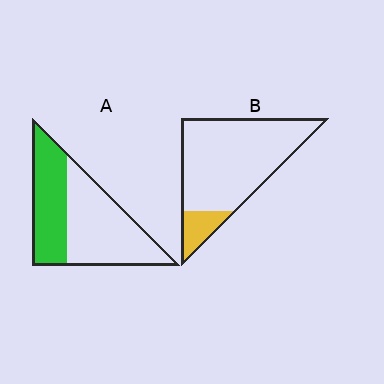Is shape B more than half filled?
No.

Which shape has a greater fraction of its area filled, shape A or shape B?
Shape A.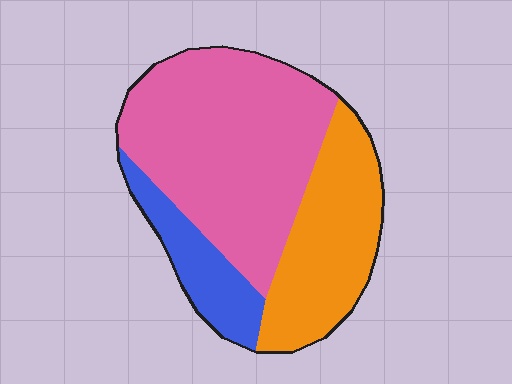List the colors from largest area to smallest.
From largest to smallest: pink, orange, blue.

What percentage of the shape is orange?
Orange takes up between a quarter and a half of the shape.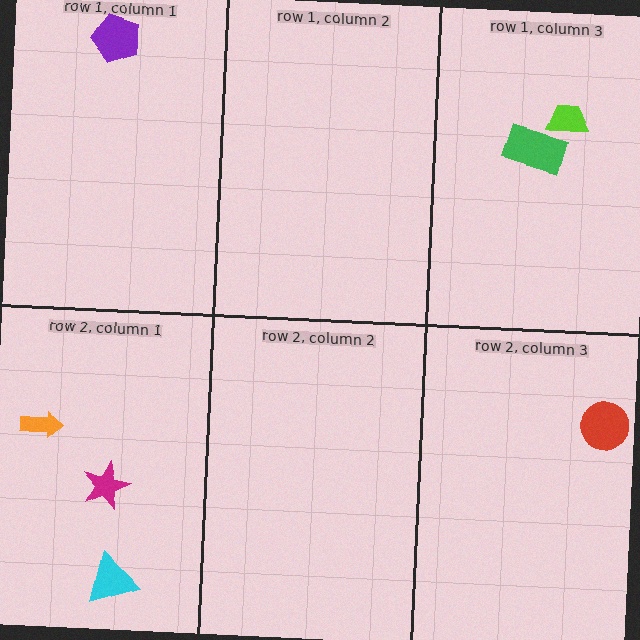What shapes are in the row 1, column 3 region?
The green rectangle, the lime trapezoid.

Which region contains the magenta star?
The row 2, column 1 region.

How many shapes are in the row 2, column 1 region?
3.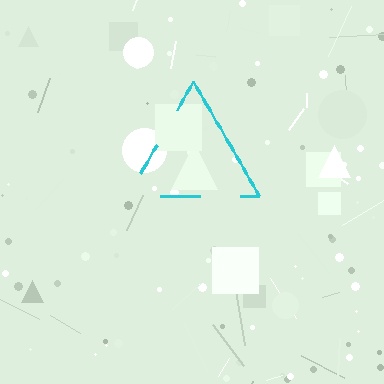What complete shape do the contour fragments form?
The contour fragments form a triangle.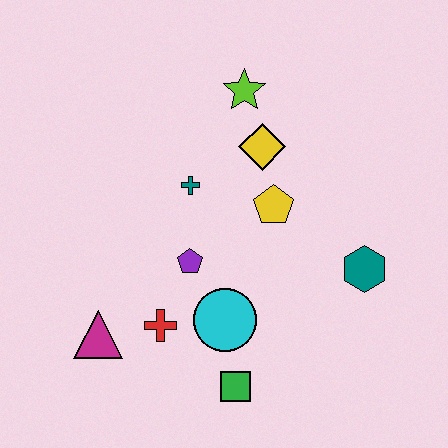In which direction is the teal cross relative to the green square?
The teal cross is above the green square.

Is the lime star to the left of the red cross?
No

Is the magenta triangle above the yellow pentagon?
No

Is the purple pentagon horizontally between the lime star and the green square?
No